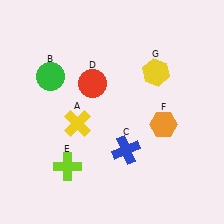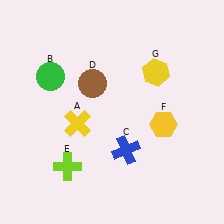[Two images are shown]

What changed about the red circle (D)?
In Image 1, D is red. In Image 2, it changed to brown.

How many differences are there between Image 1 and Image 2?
There are 2 differences between the two images.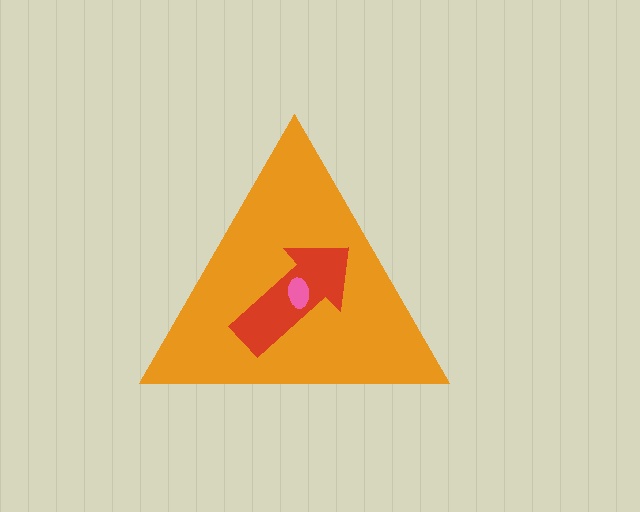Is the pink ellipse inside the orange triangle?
Yes.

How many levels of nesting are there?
3.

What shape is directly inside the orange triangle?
The red arrow.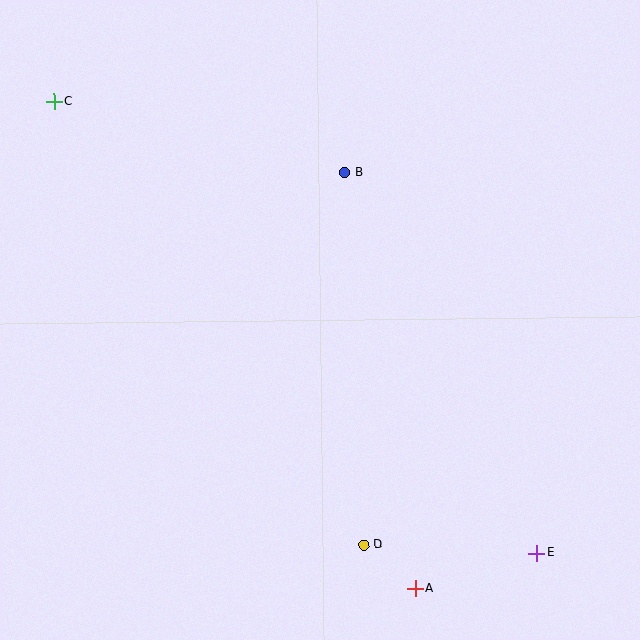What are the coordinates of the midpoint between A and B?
The midpoint between A and B is at (380, 380).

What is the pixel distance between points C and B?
The distance between C and B is 300 pixels.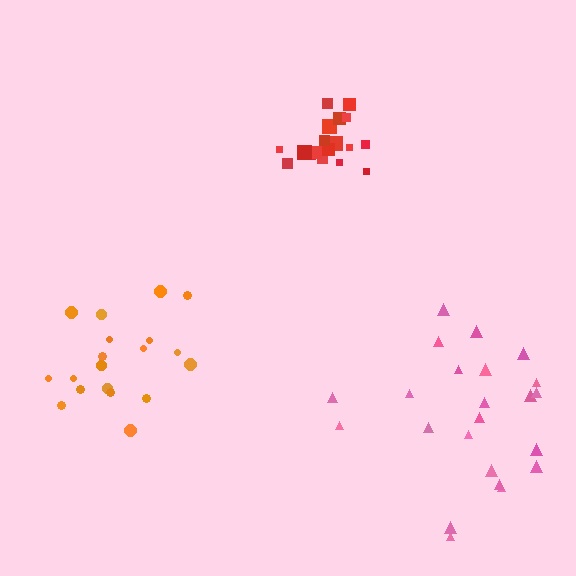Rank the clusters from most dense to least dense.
red, orange, pink.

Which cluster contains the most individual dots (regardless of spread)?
Pink (23).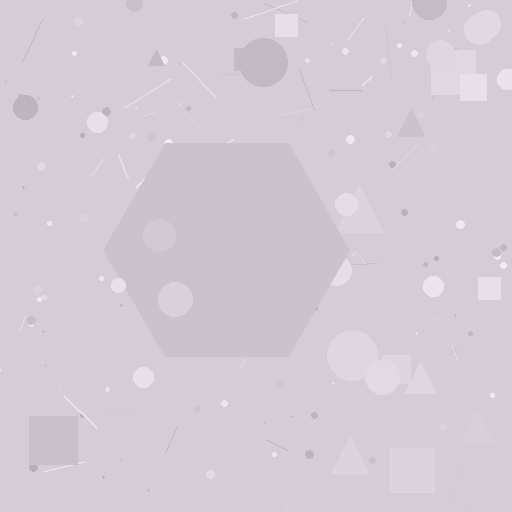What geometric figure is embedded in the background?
A hexagon is embedded in the background.